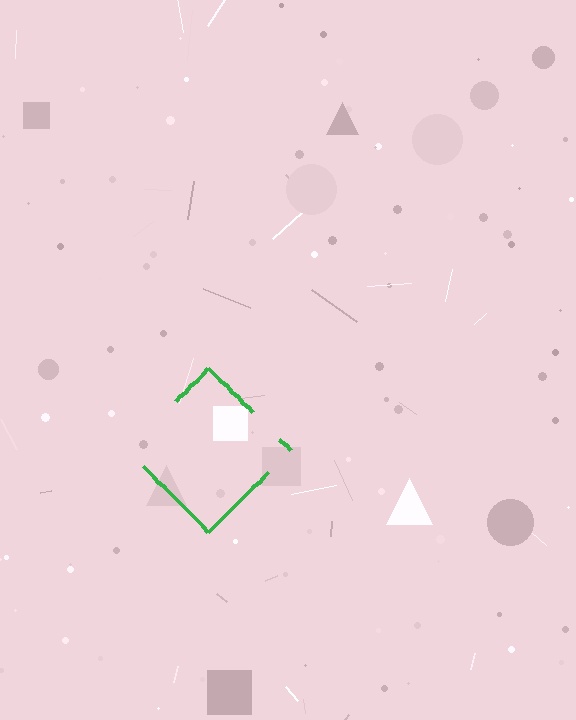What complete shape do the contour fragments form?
The contour fragments form a diamond.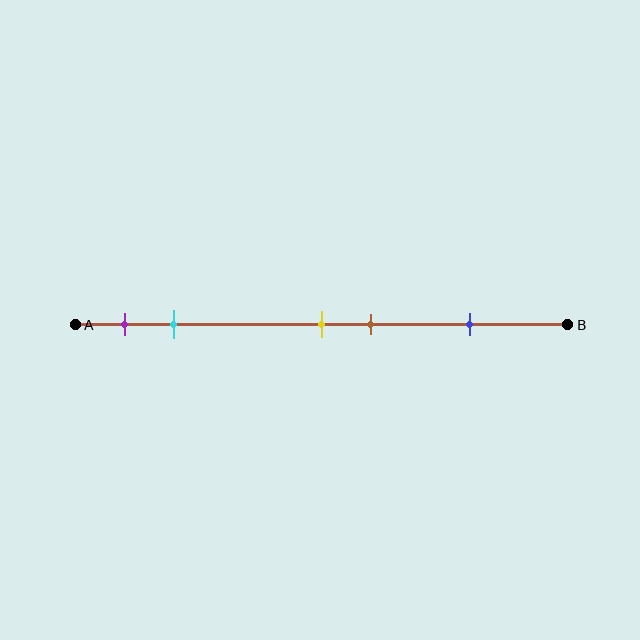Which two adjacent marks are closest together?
The yellow and brown marks are the closest adjacent pair.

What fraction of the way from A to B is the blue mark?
The blue mark is approximately 80% (0.8) of the way from A to B.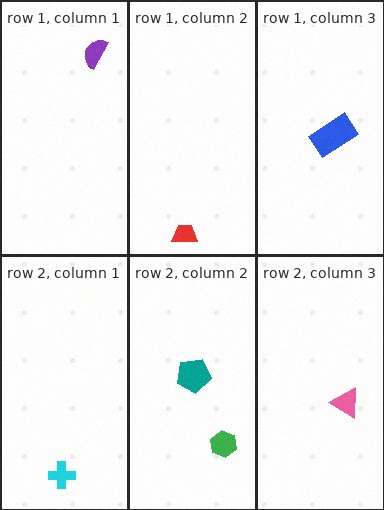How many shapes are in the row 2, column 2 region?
2.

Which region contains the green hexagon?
The row 2, column 2 region.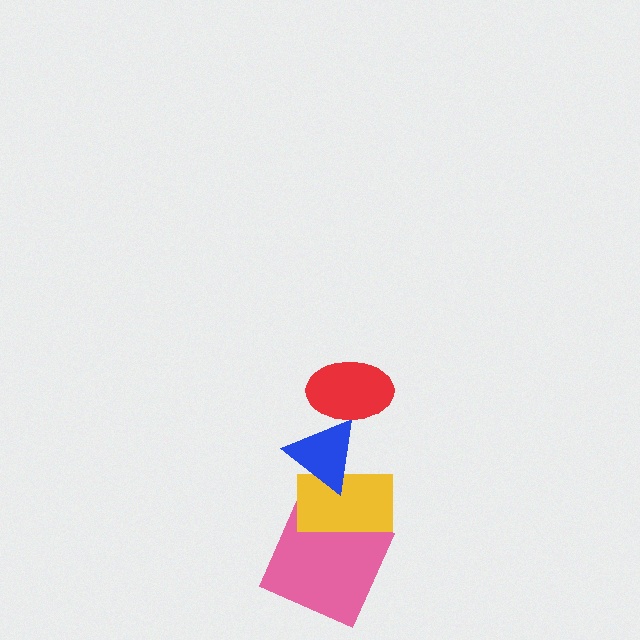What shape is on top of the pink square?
The yellow rectangle is on top of the pink square.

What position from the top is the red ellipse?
The red ellipse is 1st from the top.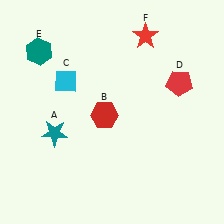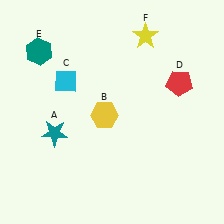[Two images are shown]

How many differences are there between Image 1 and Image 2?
There are 2 differences between the two images.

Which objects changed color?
B changed from red to yellow. F changed from red to yellow.